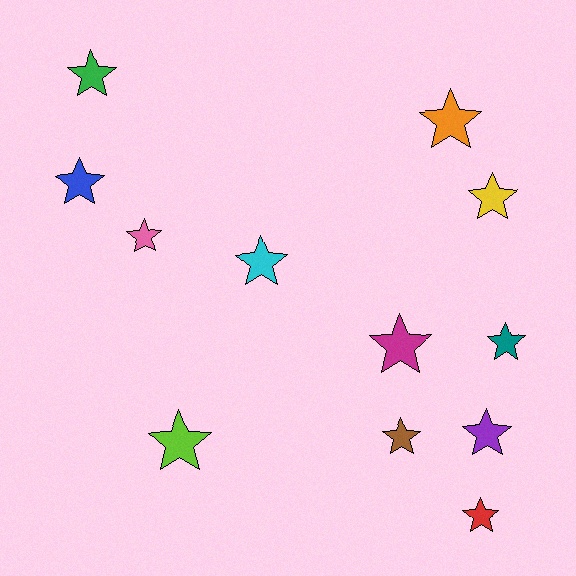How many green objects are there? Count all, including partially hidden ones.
There is 1 green object.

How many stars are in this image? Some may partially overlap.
There are 12 stars.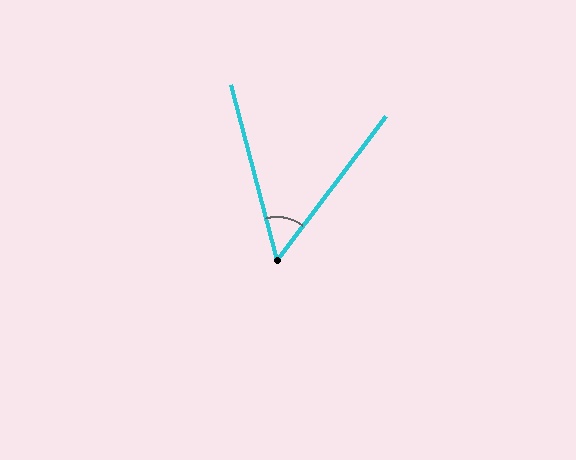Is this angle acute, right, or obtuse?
It is acute.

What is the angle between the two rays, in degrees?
Approximately 52 degrees.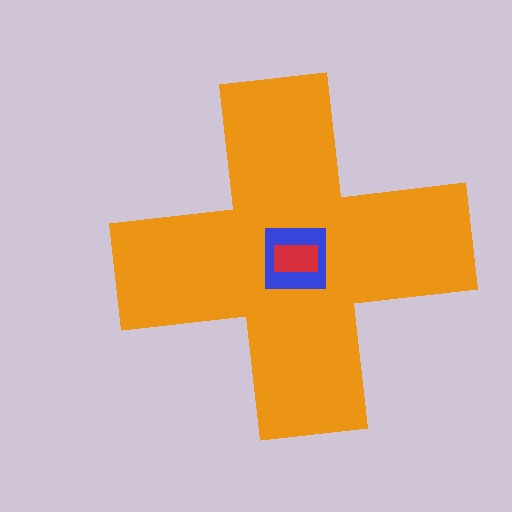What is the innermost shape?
The red rectangle.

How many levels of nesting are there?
3.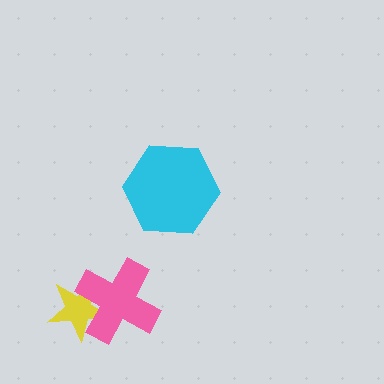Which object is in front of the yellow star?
The pink cross is in front of the yellow star.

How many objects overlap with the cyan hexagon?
0 objects overlap with the cyan hexagon.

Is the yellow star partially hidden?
Yes, it is partially covered by another shape.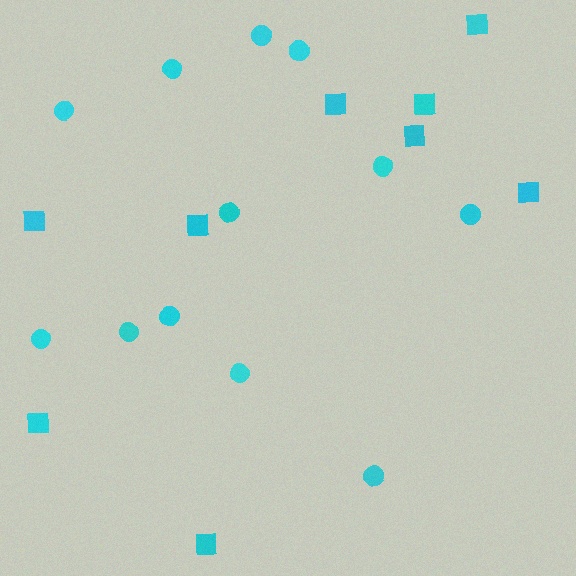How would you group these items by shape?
There are 2 groups: one group of squares (9) and one group of circles (12).